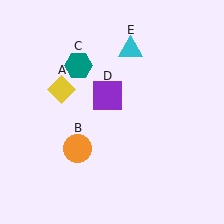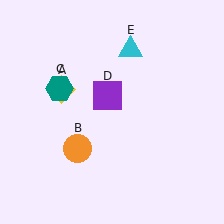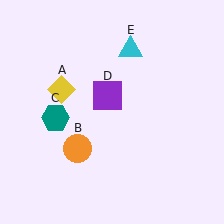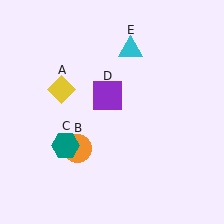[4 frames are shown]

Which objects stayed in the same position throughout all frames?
Yellow diamond (object A) and orange circle (object B) and purple square (object D) and cyan triangle (object E) remained stationary.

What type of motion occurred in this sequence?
The teal hexagon (object C) rotated counterclockwise around the center of the scene.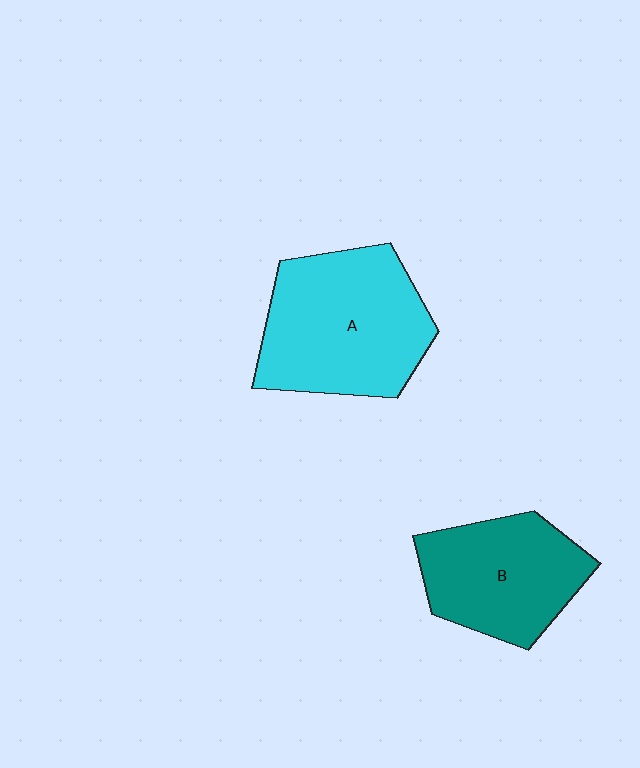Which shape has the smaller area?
Shape B (teal).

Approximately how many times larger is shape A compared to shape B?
Approximately 1.3 times.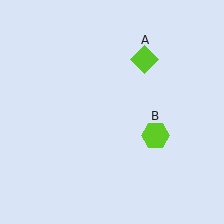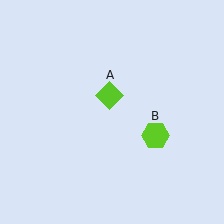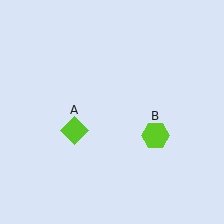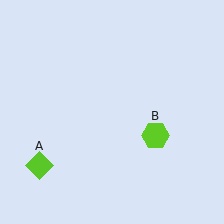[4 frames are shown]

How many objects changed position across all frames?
1 object changed position: lime diamond (object A).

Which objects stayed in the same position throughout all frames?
Lime hexagon (object B) remained stationary.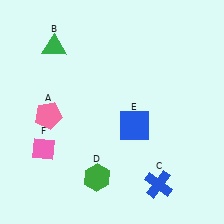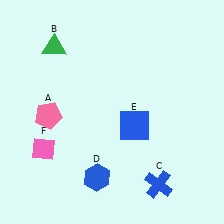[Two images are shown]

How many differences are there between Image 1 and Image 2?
There is 1 difference between the two images.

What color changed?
The hexagon (D) changed from green in Image 1 to blue in Image 2.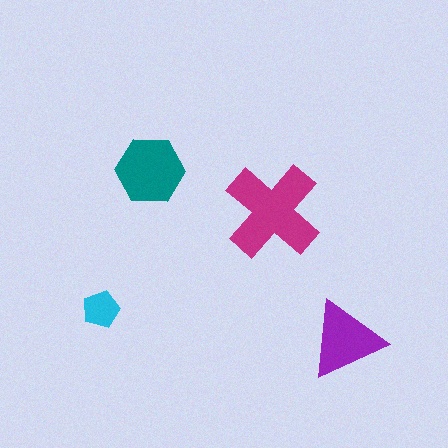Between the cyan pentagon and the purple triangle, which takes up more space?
The purple triangle.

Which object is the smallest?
The cyan pentagon.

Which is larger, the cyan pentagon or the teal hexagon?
The teal hexagon.